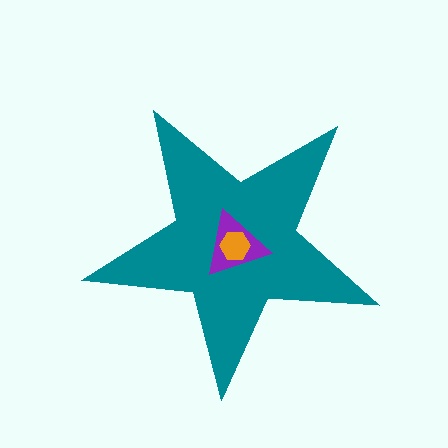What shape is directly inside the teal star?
The purple triangle.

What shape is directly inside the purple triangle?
The orange hexagon.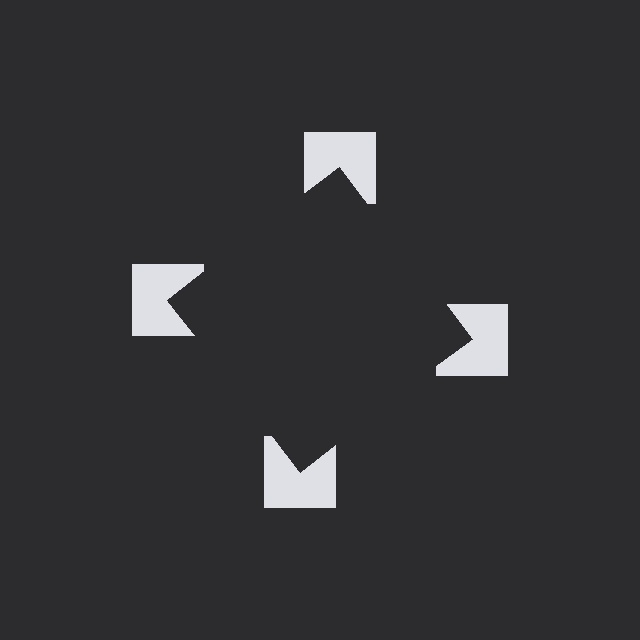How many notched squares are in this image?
There are 4 — one at each vertex of the illusory square.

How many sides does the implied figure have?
4 sides.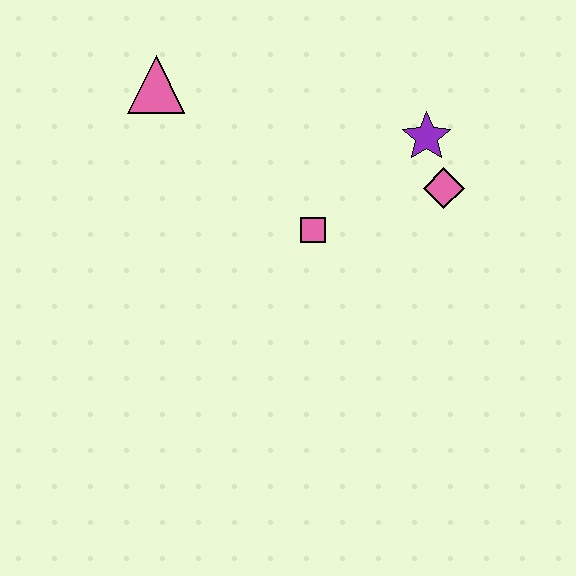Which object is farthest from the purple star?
The pink triangle is farthest from the purple star.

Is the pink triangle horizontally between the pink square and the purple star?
No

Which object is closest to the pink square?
The pink diamond is closest to the pink square.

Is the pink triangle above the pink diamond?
Yes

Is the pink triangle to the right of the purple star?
No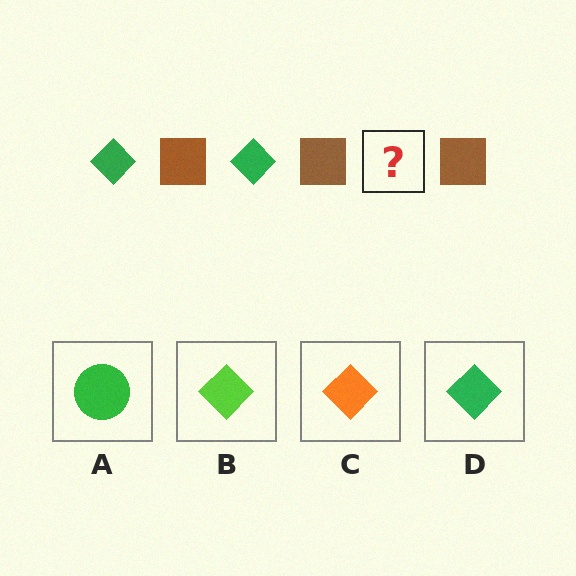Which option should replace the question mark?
Option D.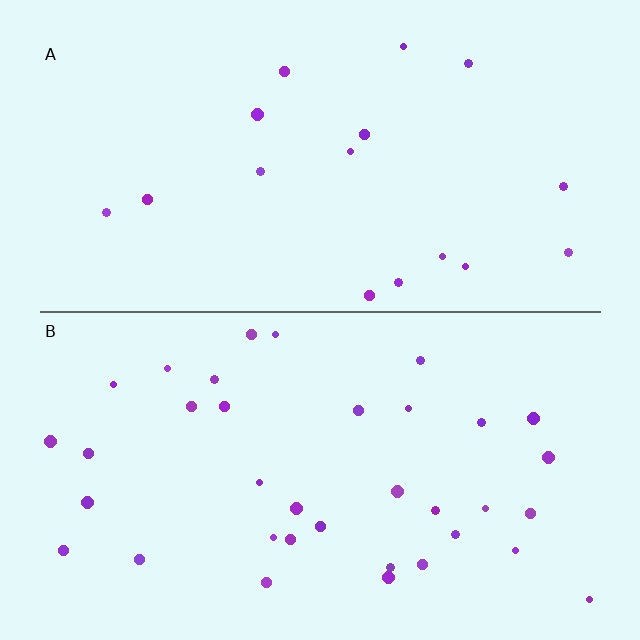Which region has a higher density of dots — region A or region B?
B (the bottom).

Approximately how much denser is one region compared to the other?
Approximately 2.1× — region B over region A.